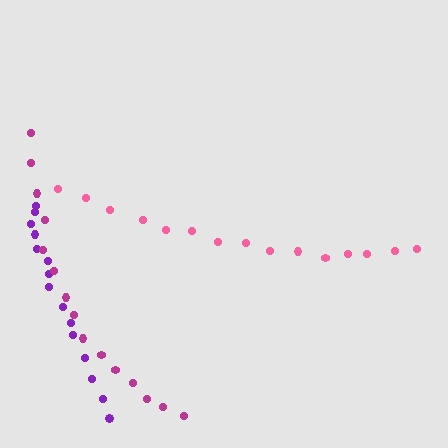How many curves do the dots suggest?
There are 3 distinct paths.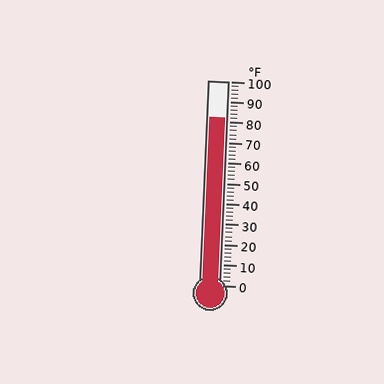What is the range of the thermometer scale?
The thermometer scale ranges from 0°F to 100°F.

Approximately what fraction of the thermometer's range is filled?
The thermometer is filled to approximately 80% of its range.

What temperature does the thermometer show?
The thermometer shows approximately 82°F.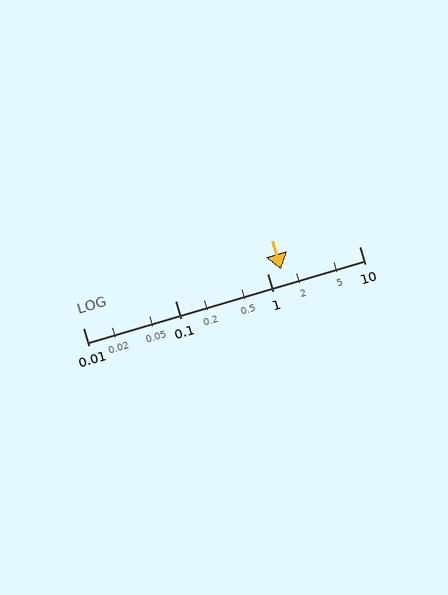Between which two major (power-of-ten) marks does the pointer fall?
The pointer is between 1 and 10.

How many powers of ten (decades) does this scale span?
The scale spans 3 decades, from 0.01 to 10.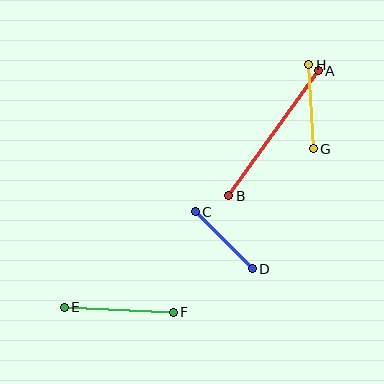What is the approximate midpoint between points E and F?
The midpoint is at approximately (119, 310) pixels.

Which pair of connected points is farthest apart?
Points A and B are farthest apart.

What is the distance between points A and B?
The distance is approximately 154 pixels.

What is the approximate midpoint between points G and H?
The midpoint is at approximately (311, 107) pixels.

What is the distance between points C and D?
The distance is approximately 81 pixels.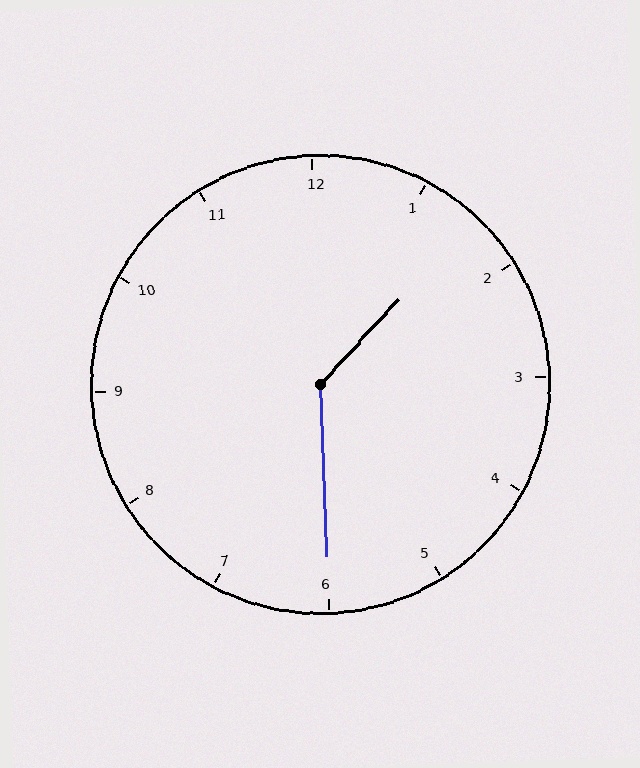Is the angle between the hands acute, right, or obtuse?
It is obtuse.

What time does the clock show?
1:30.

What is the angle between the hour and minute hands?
Approximately 135 degrees.